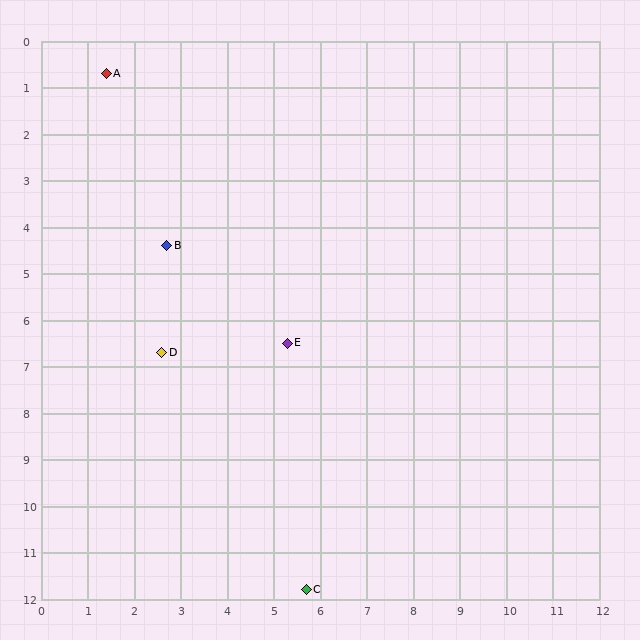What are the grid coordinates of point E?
Point E is at approximately (5.3, 6.5).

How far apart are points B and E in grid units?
Points B and E are about 3.3 grid units apart.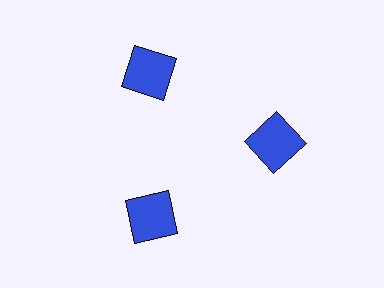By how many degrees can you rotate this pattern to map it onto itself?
The pattern maps onto itself every 120 degrees of rotation.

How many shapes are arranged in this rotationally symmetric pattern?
There are 3 shapes, arranged in 3 groups of 1.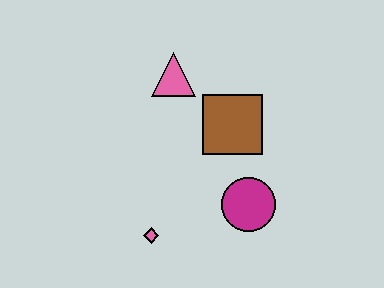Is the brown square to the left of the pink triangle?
No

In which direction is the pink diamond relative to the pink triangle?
The pink diamond is below the pink triangle.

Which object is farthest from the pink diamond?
The pink triangle is farthest from the pink diamond.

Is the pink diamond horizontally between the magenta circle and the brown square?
No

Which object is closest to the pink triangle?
The brown square is closest to the pink triangle.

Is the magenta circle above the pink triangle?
No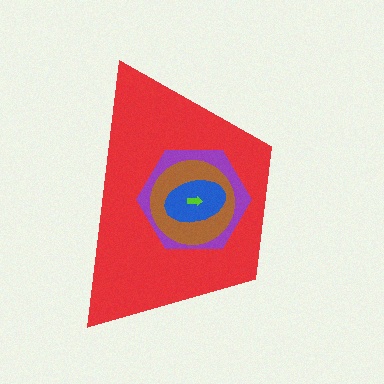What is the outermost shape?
The red trapezoid.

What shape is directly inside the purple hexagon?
The brown circle.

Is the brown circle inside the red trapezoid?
Yes.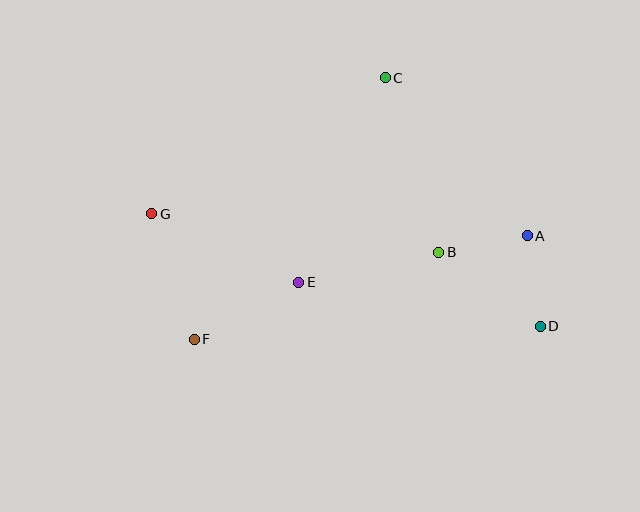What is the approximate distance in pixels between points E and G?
The distance between E and G is approximately 162 pixels.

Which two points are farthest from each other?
Points D and G are farthest from each other.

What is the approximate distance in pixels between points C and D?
The distance between C and D is approximately 293 pixels.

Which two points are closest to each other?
Points A and B are closest to each other.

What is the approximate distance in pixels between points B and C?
The distance between B and C is approximately 183 pixels.